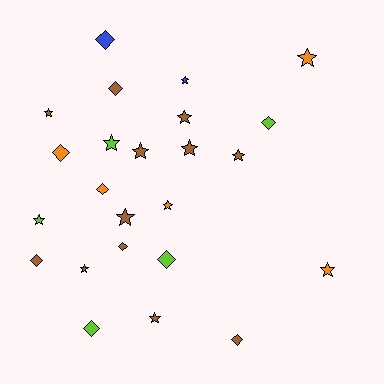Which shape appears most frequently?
Star, with 14 objects.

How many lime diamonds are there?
There are 3 lime diamonds.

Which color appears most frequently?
Brown, with 12 objects.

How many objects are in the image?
There are 24 objects.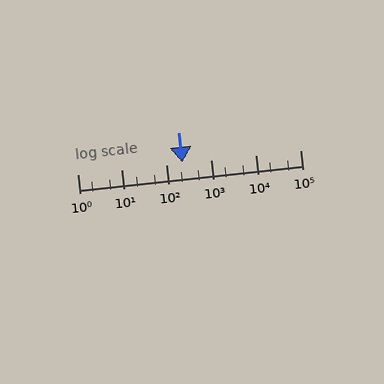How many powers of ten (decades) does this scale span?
The scale spans 5 decades, from 1 to 100000.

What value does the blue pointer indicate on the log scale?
The pointer indicates approximately 230.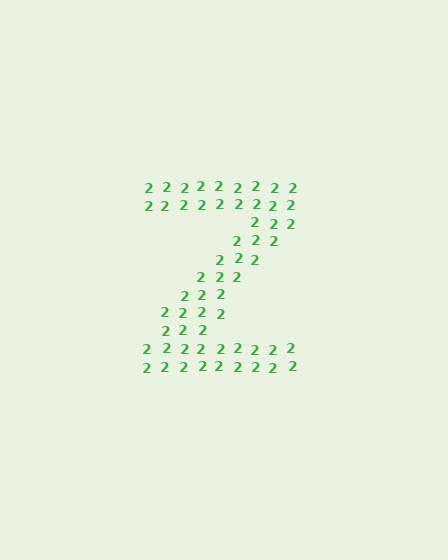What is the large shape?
The large shape is the letter Z.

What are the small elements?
The small elements are digit 2's.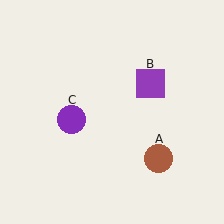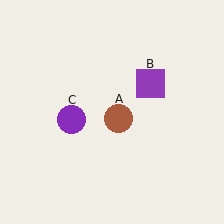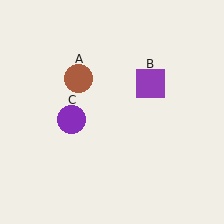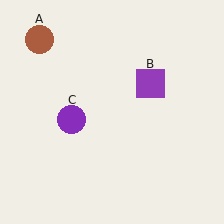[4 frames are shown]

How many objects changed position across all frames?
1 object changed position: brown circle (object A).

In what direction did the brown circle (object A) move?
The brown circle (object A) moved up and to the left.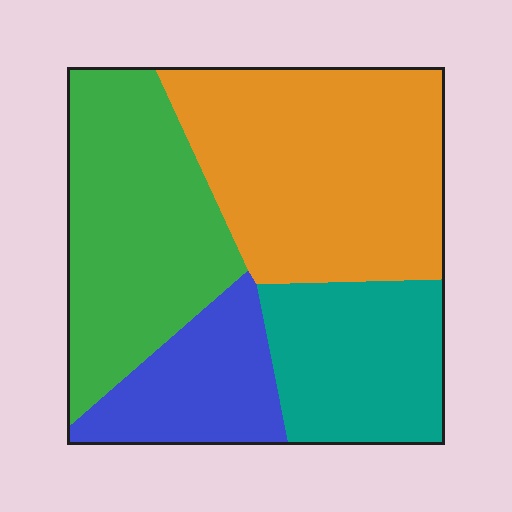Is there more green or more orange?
Orange.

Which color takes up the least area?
Blue, at roughly 15%.